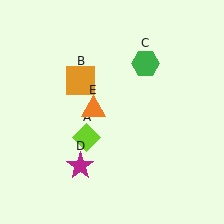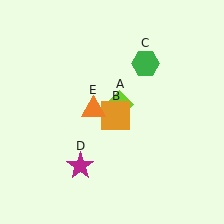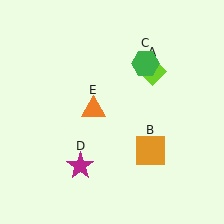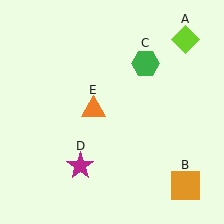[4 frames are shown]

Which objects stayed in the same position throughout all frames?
Green hexagon (object C) and magenta star (object D) and orange triangle (object E) remained stationary.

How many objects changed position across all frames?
2 objects changed position: lime diamond (object A), orange square (object B).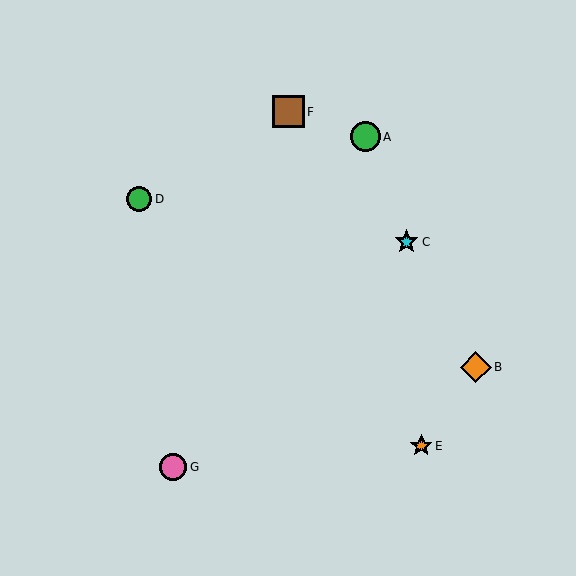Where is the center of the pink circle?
The center of the pink circle is at (173, 467).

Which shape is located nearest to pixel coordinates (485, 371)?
The orange diamond (labeled B) at (476, 367) is nearest to that location.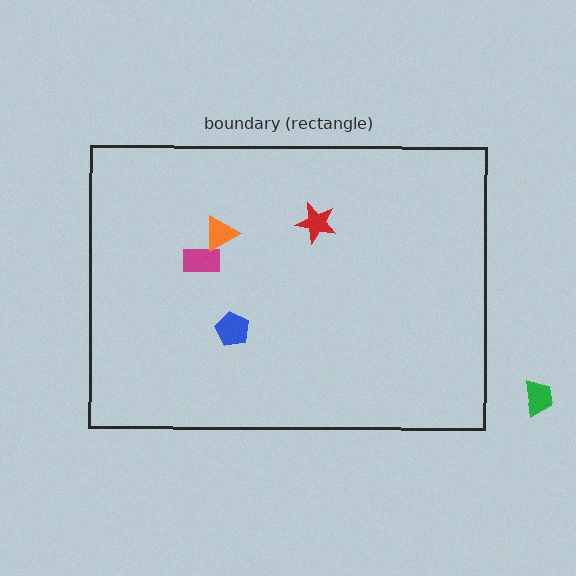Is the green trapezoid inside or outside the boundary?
Outside.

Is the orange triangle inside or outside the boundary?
Inside.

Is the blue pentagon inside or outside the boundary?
Inside.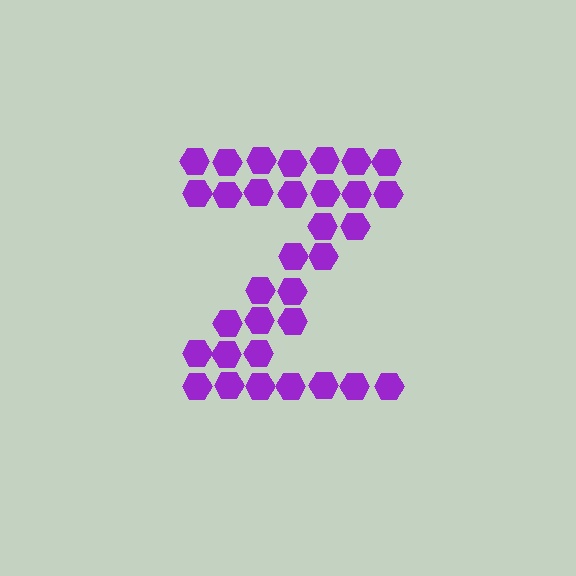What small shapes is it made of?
It is made of small hexagons.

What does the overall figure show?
The overall figure shows the letter Z.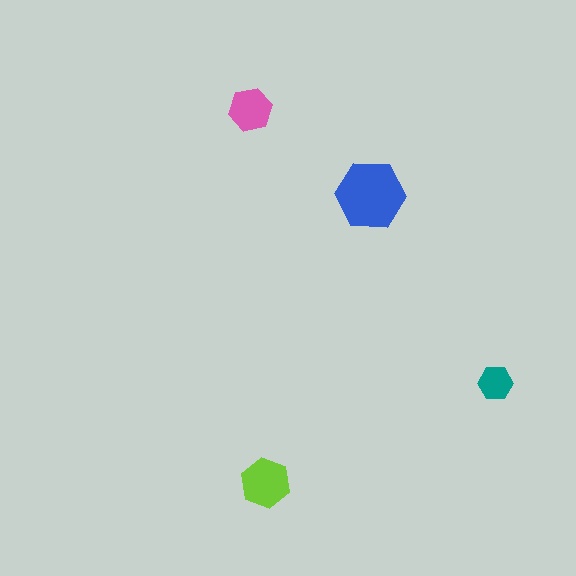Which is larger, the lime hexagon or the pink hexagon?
The lime one.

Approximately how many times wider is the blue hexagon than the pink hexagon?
About 1.5 times wider.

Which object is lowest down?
The lime hexagon is bottommost.